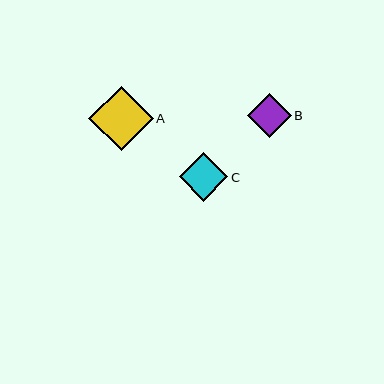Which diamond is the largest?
Diamond A is the largest with a size of approximately 64 pixels.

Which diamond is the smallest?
Diamond B is the smallest with a size of approximately 43 pixels.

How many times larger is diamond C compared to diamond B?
Diamond C is approximately 1.1 times the size of diamond B.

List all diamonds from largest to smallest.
From largest to smallest: A, C, B.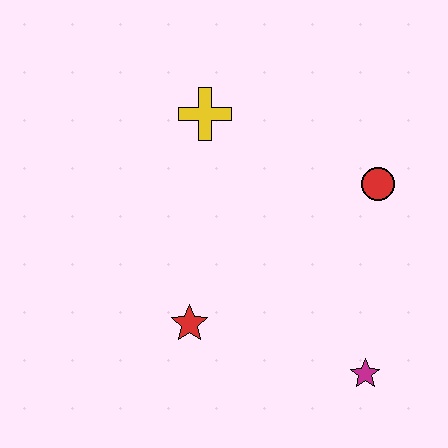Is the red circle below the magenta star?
No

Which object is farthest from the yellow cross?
The magenta star is farthest from the yellow cross.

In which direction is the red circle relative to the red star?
The red circle is to the right of the red star.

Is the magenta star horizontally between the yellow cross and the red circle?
Yes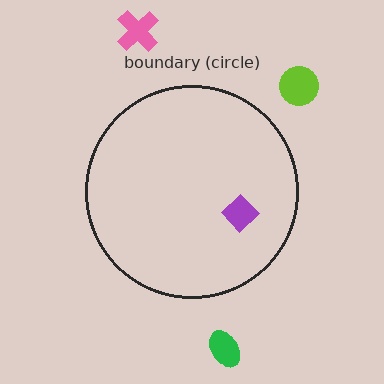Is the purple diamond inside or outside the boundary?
Inside.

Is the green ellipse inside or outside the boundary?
Outside.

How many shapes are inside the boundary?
1 inside, 3 outside.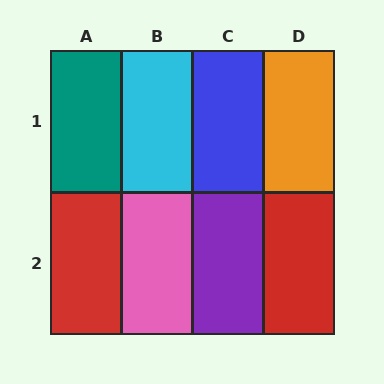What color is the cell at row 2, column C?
Purple.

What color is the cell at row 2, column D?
Red.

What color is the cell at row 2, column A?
Red.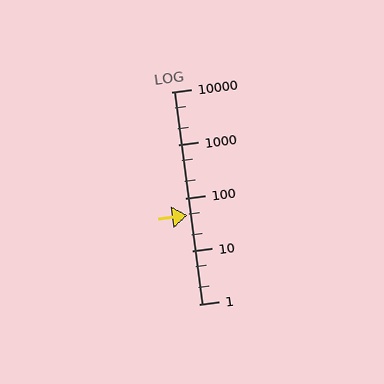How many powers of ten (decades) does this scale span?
The scale spans 4 decades, from 1 to 10000.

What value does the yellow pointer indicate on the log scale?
The pointer indicates approximately 47.